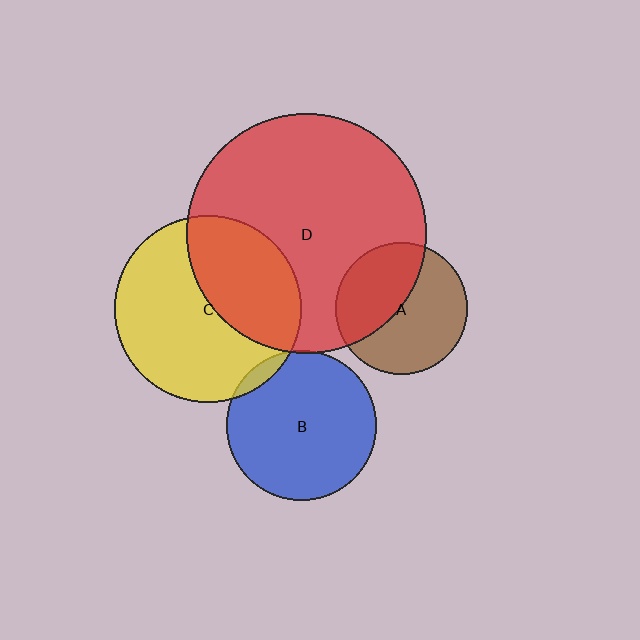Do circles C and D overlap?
Yes.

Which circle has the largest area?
Circle D (red).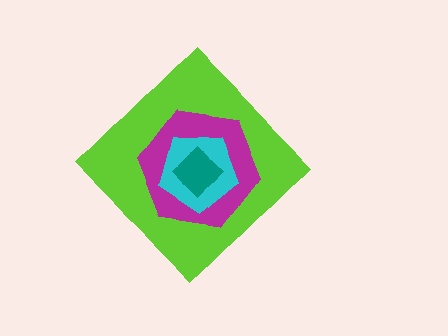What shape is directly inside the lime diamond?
The magenta hexagon.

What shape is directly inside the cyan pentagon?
The teal diamond.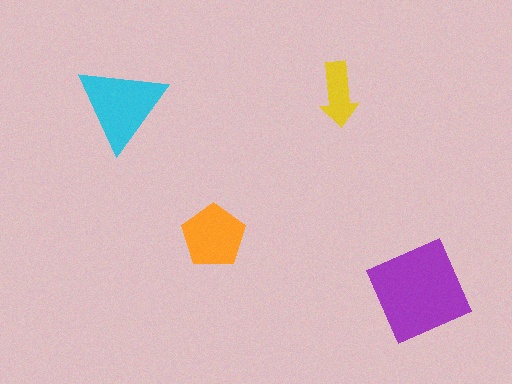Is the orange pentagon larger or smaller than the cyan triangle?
Smaller.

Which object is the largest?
The purple square.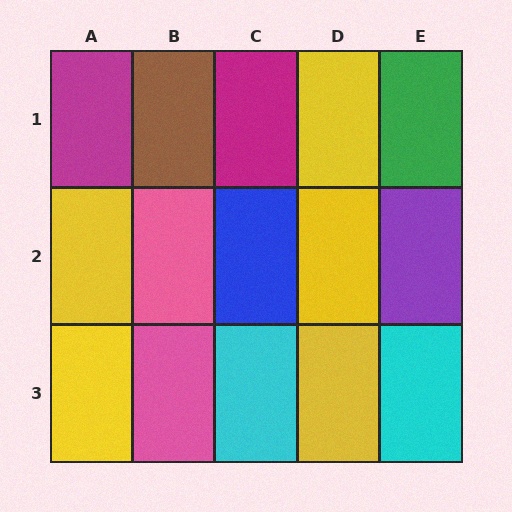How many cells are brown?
1 cell is brown.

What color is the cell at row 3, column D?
Yellow.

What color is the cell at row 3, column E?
Cyan.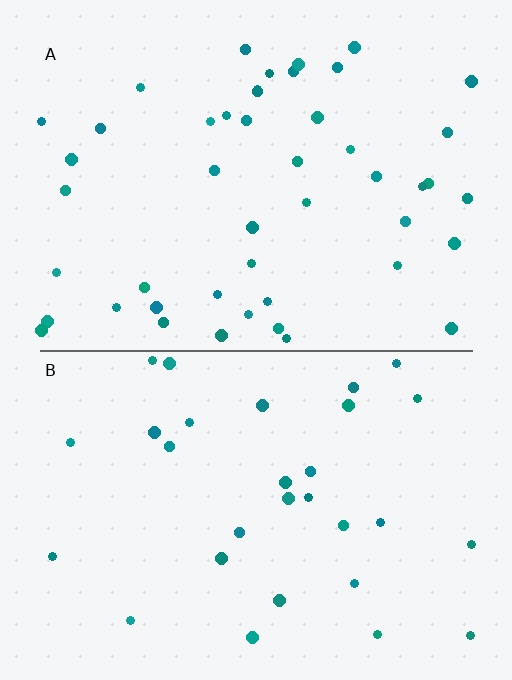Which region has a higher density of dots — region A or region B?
A (the top).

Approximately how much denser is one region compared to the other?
Approximately 1.6× — region A over region B.